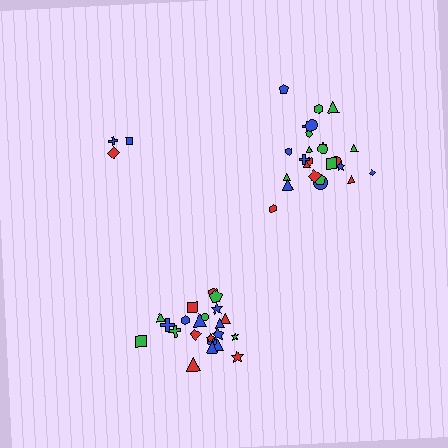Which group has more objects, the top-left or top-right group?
The top-right group.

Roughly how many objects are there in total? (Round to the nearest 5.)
Roughly 50 objects in total.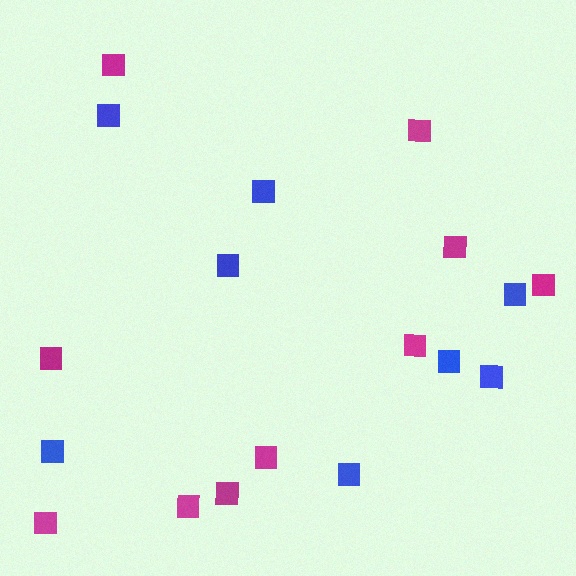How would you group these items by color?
There are 2 groups: one group of blue squares (8) and one group of magenta squares (10).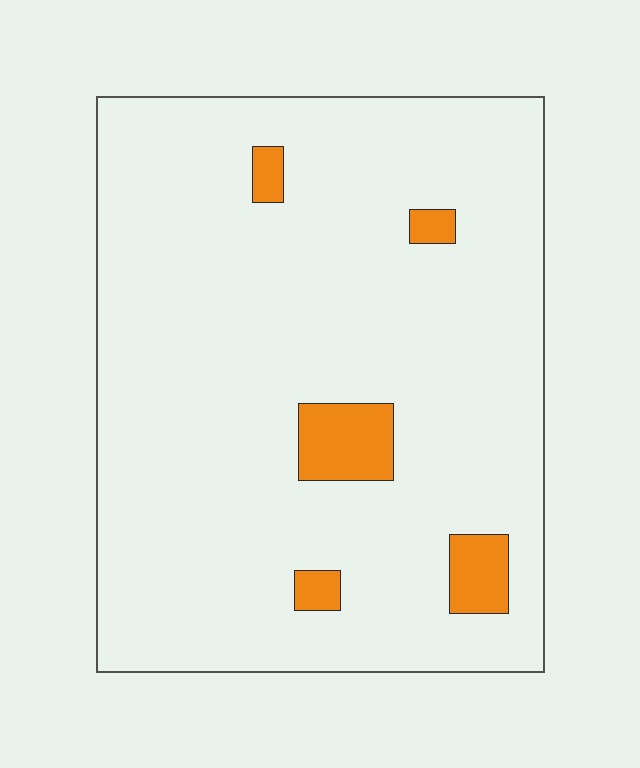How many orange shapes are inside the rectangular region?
5.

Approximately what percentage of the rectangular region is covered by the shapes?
Approximately 5%.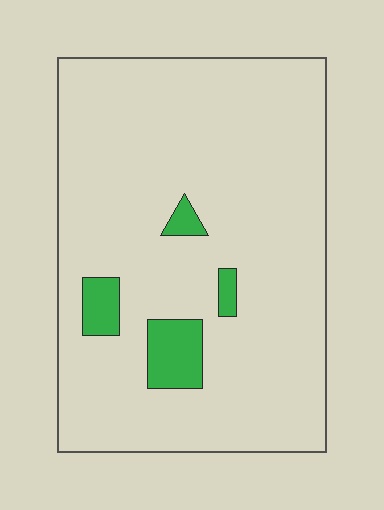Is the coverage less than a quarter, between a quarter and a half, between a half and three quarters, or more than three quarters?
Less than a quarter.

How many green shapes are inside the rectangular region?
4.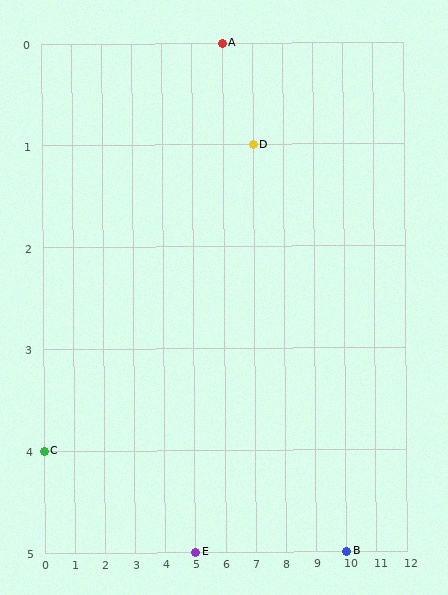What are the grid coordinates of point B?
Point B is at grid coordinates (10, 5).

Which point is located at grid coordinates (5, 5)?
Point E is at (5, 5).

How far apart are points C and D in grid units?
Points C and D are 7 columns and 3 rows apart (about 7.6 grid units diagonally).